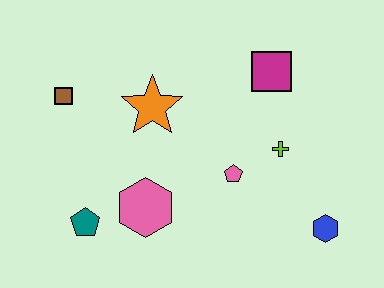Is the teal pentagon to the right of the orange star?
No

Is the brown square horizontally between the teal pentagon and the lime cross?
No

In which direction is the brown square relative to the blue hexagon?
The brown square is to the left of the blue hexagon.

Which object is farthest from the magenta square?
The teal pentagon is farthest from the magenta square.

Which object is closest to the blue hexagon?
The lime cross is closest to the blue hexagon.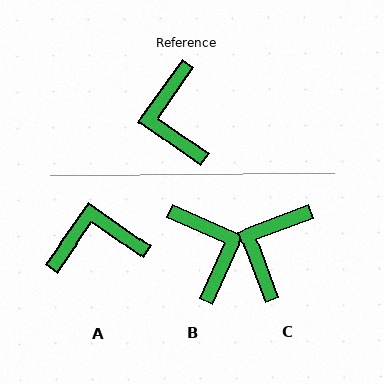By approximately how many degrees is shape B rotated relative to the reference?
Approximately 168 degrees clockwise.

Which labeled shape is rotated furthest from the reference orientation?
B, about 168 degrees away.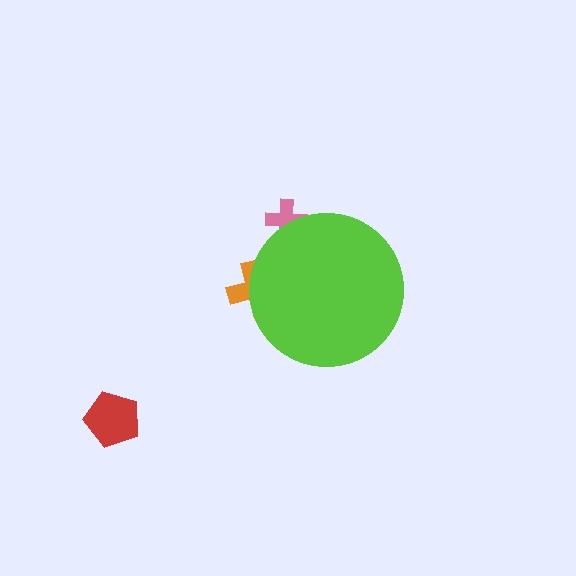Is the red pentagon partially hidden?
No, the red pentagon is fully visible.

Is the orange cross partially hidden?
Yes, the orange cross is partially hidden behind the lime circle.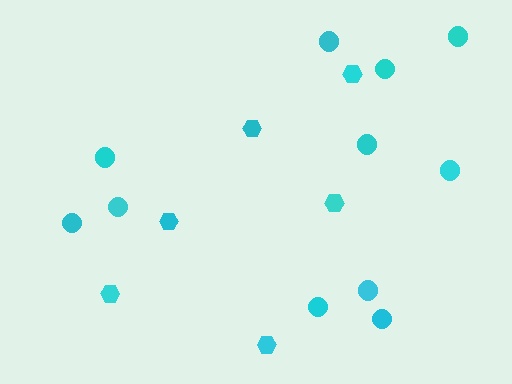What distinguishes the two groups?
There are 2 groups: one group of circles (11) and one group of hexagons (6).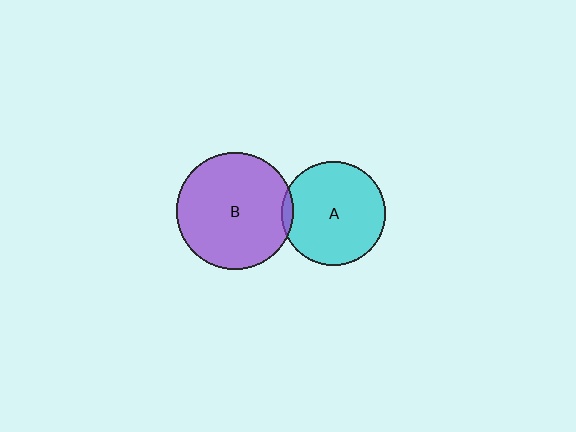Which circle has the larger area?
Circle B (purple).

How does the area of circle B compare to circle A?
Approximately 1.3 times.